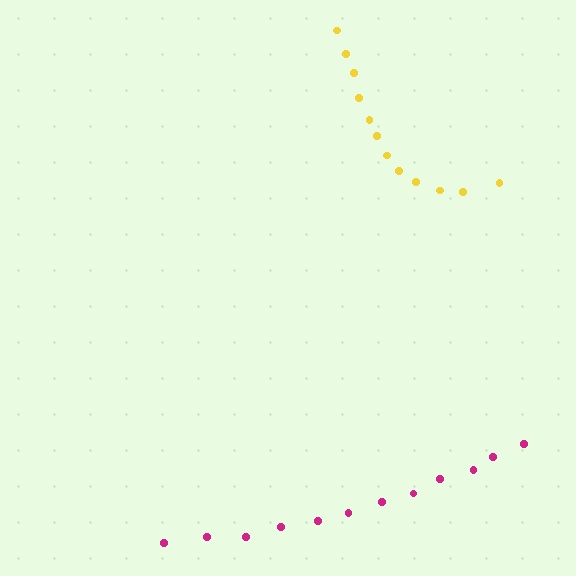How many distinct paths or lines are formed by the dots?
There are 2 distinct paths.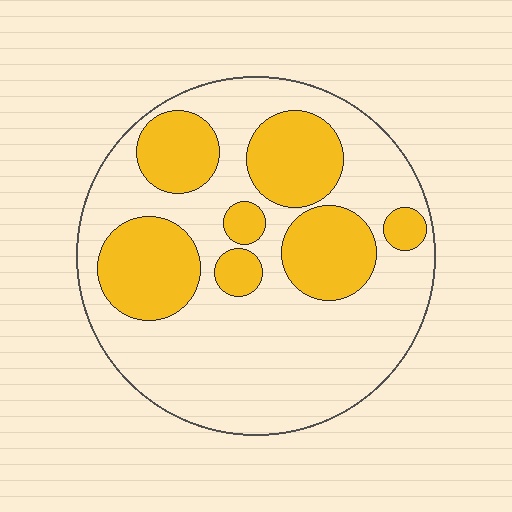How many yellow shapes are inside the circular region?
7.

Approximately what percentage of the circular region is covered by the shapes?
Approximately 35%.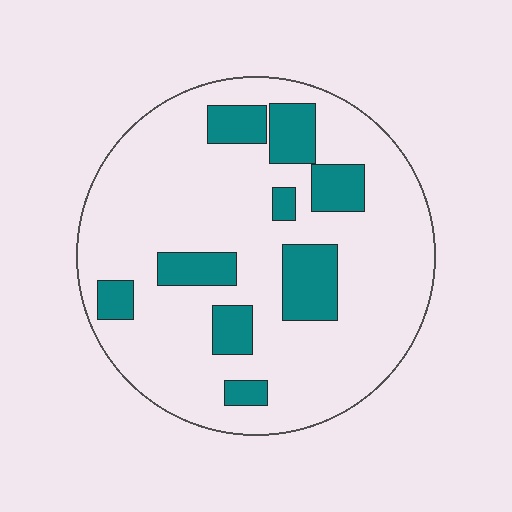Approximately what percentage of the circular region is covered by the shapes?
Approximately 20%.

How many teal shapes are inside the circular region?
9.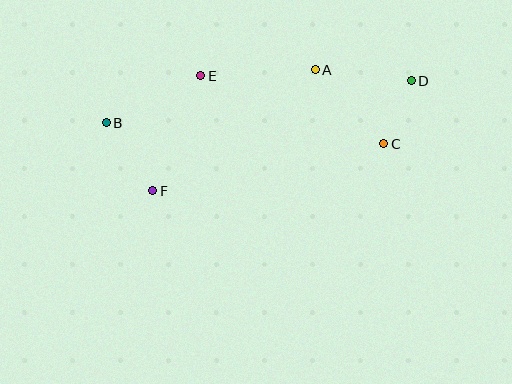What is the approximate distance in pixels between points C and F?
The distance between C and F is approximately 236 pixels.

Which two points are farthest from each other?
Points B and D are farthest from each other.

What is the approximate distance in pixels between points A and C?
The distance between A and C is approximately 101 pixels.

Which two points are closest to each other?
Points C and D are closest to each other.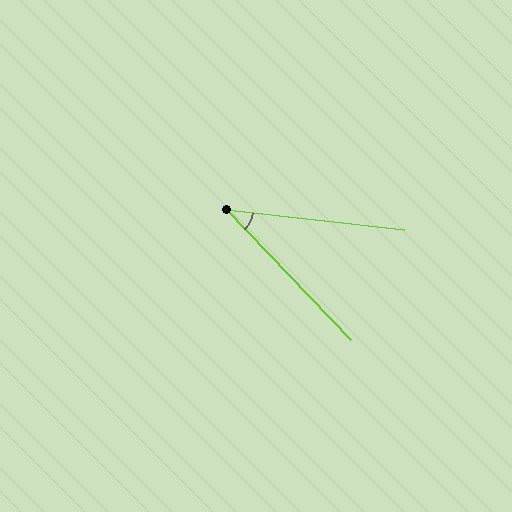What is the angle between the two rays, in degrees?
Approximately 40 degrees.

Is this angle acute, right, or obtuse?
It is acute.